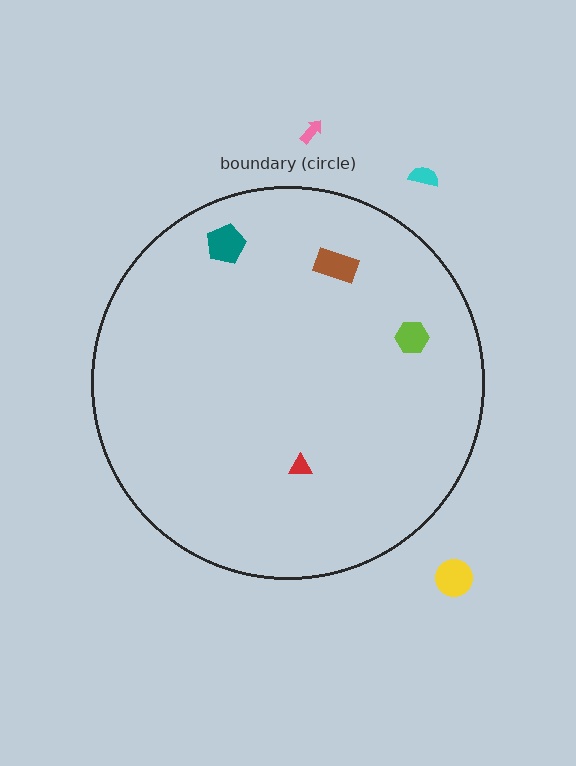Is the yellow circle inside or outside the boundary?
Outside.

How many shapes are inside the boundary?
4 inside, 3 outside.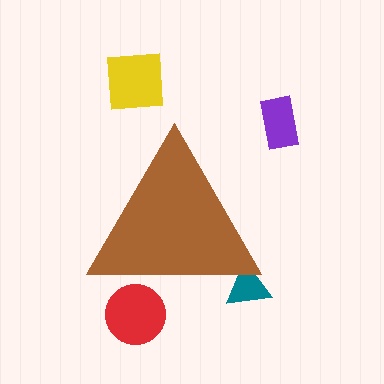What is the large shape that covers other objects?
A brown triangle.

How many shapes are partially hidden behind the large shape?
2 shapes are partially hidden.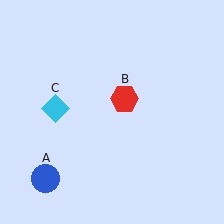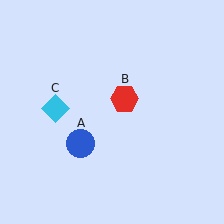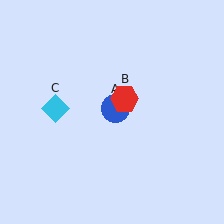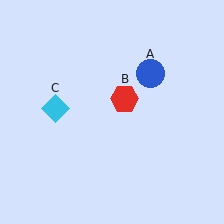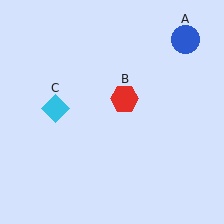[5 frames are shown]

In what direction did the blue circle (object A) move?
The blue circle (object A) moved up and to the right.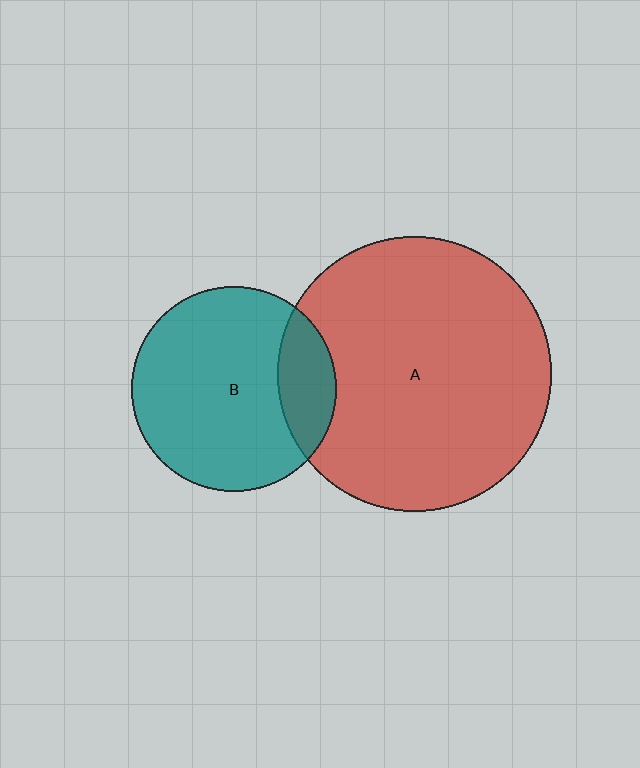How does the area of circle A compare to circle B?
Approximately 1.8 times.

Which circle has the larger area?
Circle A (red).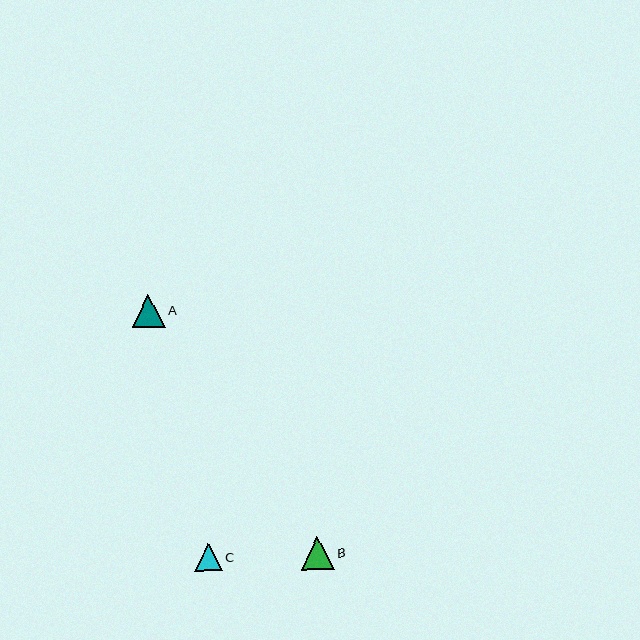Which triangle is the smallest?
Triangle C is the smallest with a size of approximately 28 pixels.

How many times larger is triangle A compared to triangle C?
Triangle A is approximately 1.2 times the size of triangle C.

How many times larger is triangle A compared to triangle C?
Triangle A is approximately 1.2 times the size of triangle C.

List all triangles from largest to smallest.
From largest to smallest: B, A, C.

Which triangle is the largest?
Triangle B is the largest with a size of approximately 33 pixels.